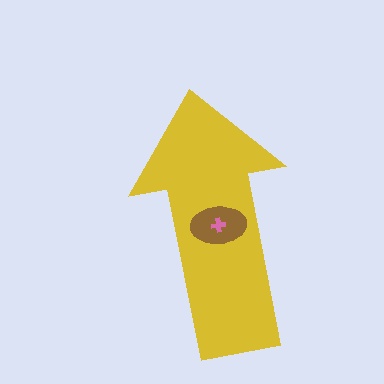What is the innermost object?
The pink cross.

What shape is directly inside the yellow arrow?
The brown ellipse.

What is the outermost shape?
The yellow arrow.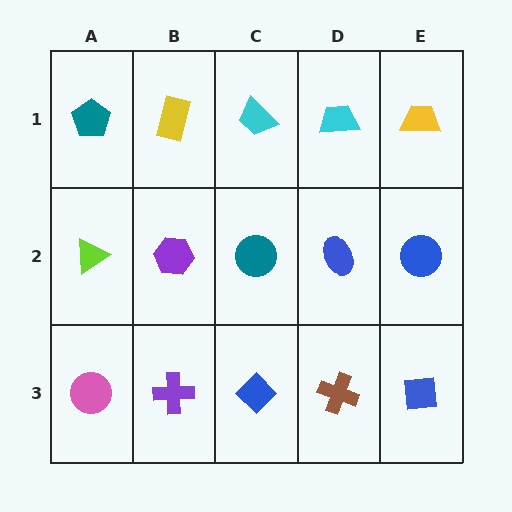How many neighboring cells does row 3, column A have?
2.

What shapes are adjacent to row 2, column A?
A teal pentagon (row 1, column A), a pink circle (row 3, column A), a purple hexagon (row 2, column B).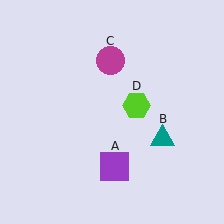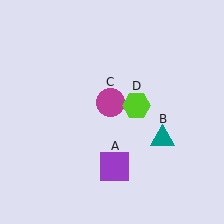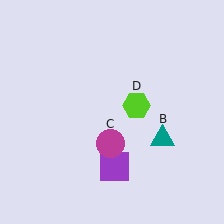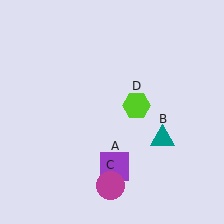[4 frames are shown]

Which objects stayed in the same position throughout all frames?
Purple square (object A) and teal triangle (object B) and lime hexagon (object D) remained stationary.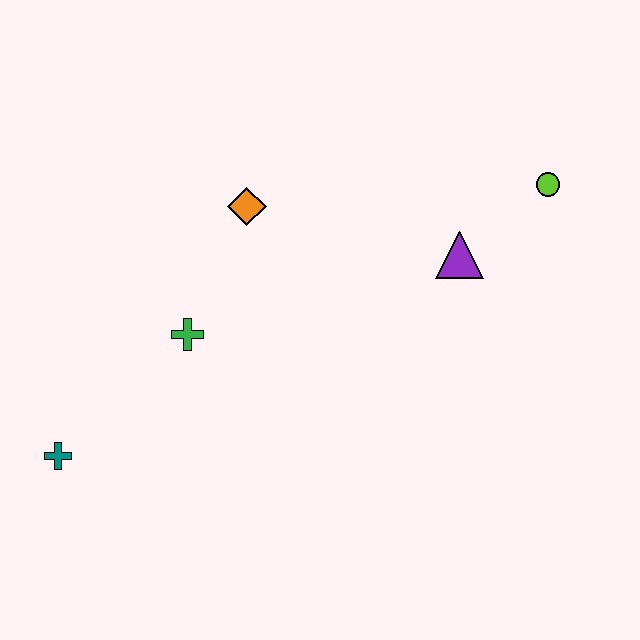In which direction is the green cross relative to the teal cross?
The green cross is to the right of the teal cross.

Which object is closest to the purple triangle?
The lime circle is closest to the purple triangle.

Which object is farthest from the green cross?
The lime circle is farthest from the green cross.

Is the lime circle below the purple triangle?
No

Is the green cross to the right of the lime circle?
No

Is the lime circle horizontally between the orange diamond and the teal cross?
No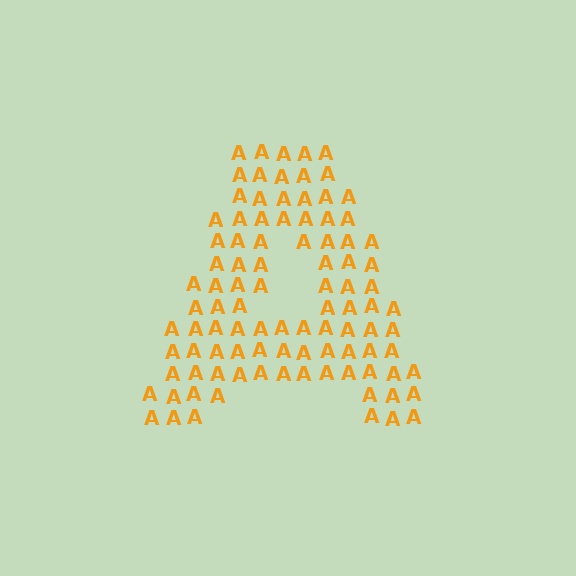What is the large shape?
The large shape is the letter A.